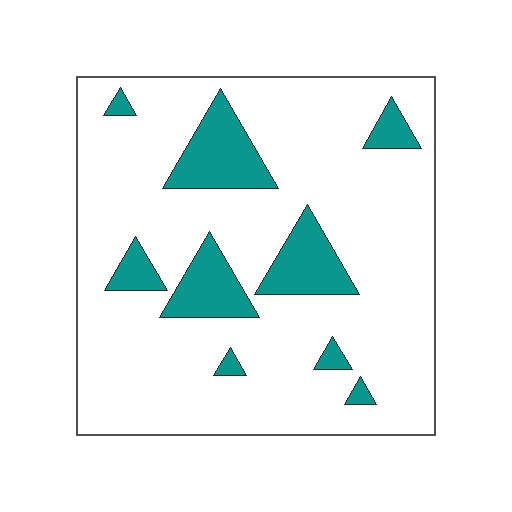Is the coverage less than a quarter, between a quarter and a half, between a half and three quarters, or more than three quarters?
Less than a quarter.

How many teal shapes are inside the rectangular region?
9.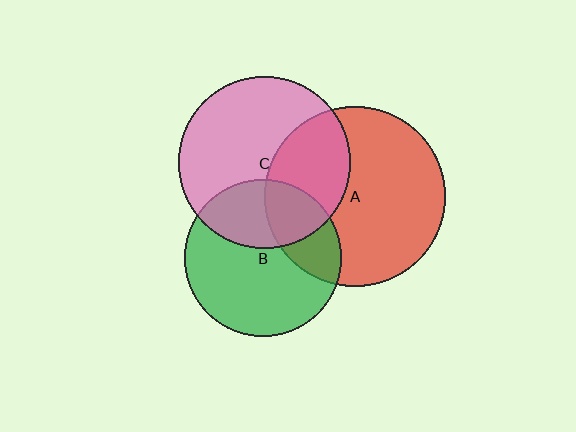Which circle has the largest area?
Circle A (red).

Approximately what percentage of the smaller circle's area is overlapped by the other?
Approximately 35%.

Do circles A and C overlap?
Yes.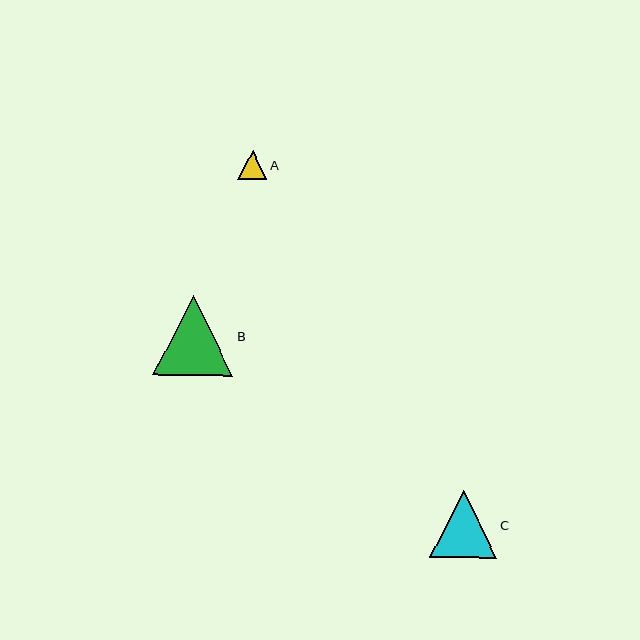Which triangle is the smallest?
Triangle A is the smallest with a size of approximately 29 pixels.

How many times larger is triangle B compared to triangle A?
Triangle B is approximately 2.7 times the size of triangle A.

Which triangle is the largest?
Triangle B is the largest with a size of approximately 80 pixels.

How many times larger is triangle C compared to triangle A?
Triangle C is approximately 2.3 times the size of triangle A.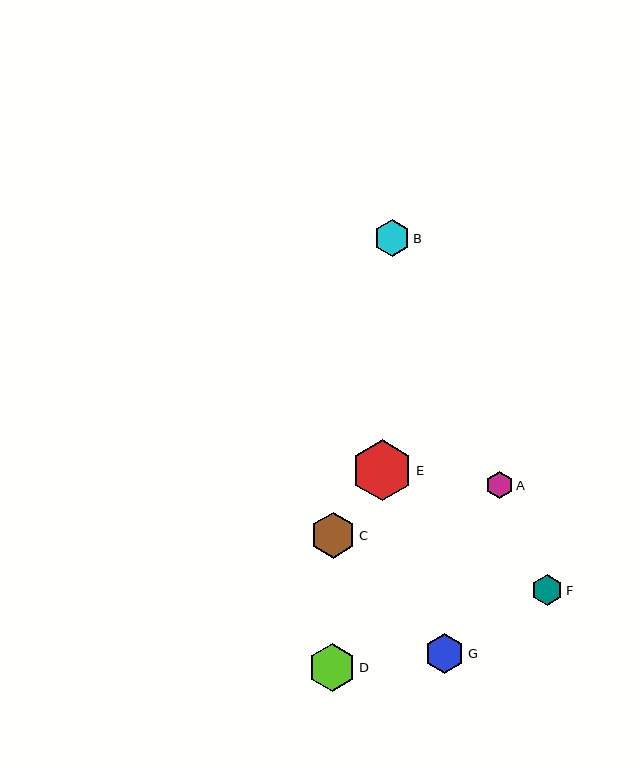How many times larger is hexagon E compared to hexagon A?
Hexagon E is approximately 2.2 times the size of hexagon A.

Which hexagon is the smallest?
Hexagon A is the smallest with a size of approximately 27 pixels.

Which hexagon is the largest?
Hexagon E is the largest with a size of approximately 61 pixels.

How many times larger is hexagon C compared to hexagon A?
Hexagon C is approximately 1.7 times the size of hexagon A.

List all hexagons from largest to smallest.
From largest to smallest: E, D, C, G, B, F, A.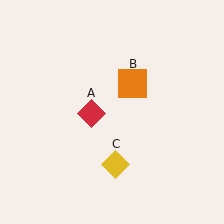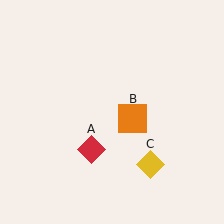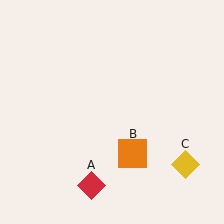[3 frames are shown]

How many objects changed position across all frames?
3 objects changed position: red diamond (object A), orange square (object B), yellow diamond (object C).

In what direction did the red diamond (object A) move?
The red diamond (object A) moved down.